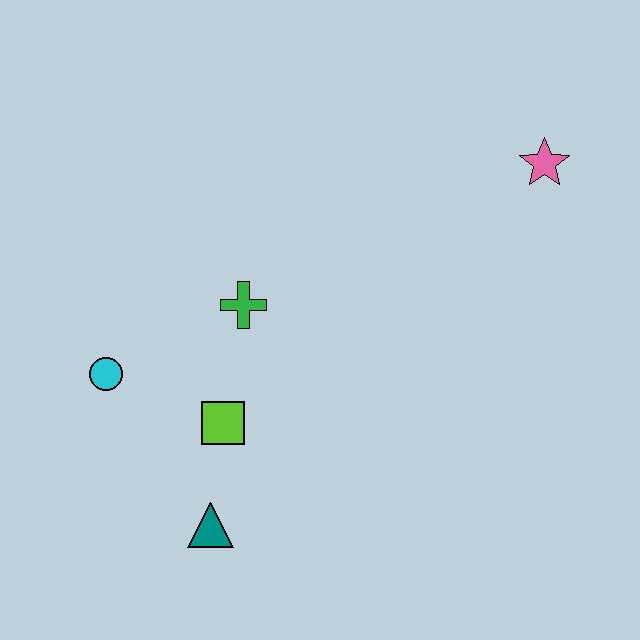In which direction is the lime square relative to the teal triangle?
The lime square is above the teal triangle.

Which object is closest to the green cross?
The lime square is closest to the green cross.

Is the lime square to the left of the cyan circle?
No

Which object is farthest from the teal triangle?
The pink star is farthest from the teal triangle.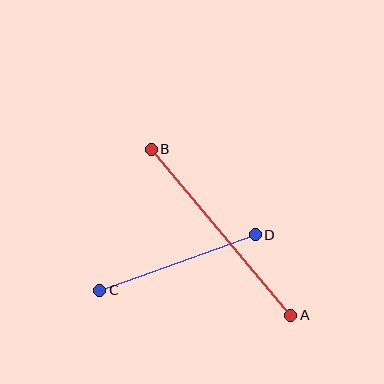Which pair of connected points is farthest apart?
Points A and B are farthest apart.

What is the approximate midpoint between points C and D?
The midpoint is at approximately (178, 262) pixels.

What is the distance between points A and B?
The distance is approximately 217 pixels.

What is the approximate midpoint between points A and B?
The midpoint is at approximately (221, 232) pixels.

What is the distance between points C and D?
The distance is approximately 165 pixels.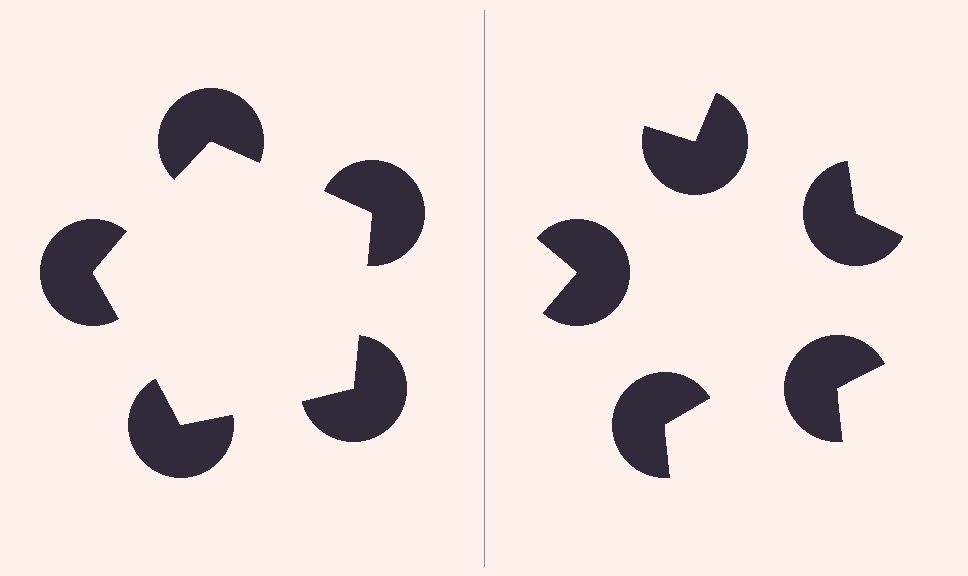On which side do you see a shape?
An illusory pentagon appears on the left side. On the right side the wedge cuts are rotated, so no coherent shape forms.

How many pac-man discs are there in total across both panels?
10 — 5 on each side.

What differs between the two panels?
The pac-man discs are positioned identically on both sides; only the wedge orientations differ. On the left they align to a pentagon; on the right they are misaligned.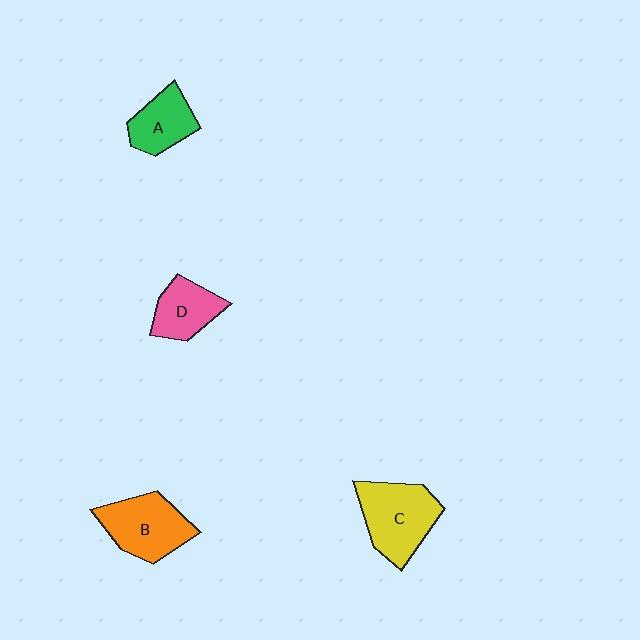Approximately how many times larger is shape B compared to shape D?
Approximately 1.4 times.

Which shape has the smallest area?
Shape D (pink).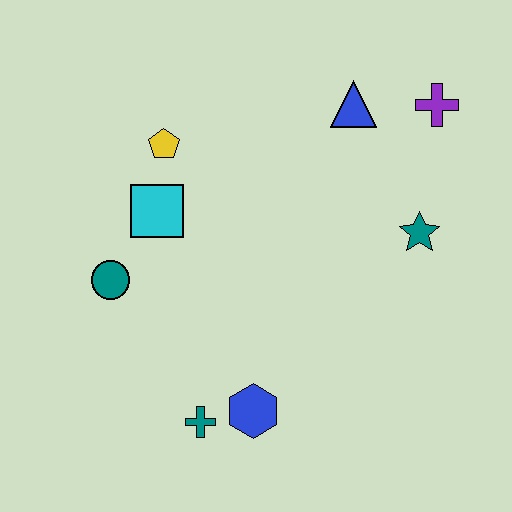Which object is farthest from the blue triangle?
The teal cross is farthest from the blue triangle.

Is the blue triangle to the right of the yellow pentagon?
Yes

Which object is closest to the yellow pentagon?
The cyan square is closest to the yellow pentagon.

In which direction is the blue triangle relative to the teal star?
The blue triangle is above the teal star.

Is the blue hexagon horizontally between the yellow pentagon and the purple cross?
Yes